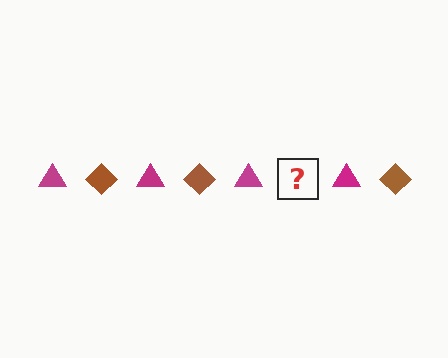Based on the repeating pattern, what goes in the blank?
The blank should be a brown diamond.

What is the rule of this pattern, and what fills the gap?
The rule is that the pattern alternates between magenta triangle and brown diamond. The gap should be filled with a brown diamond.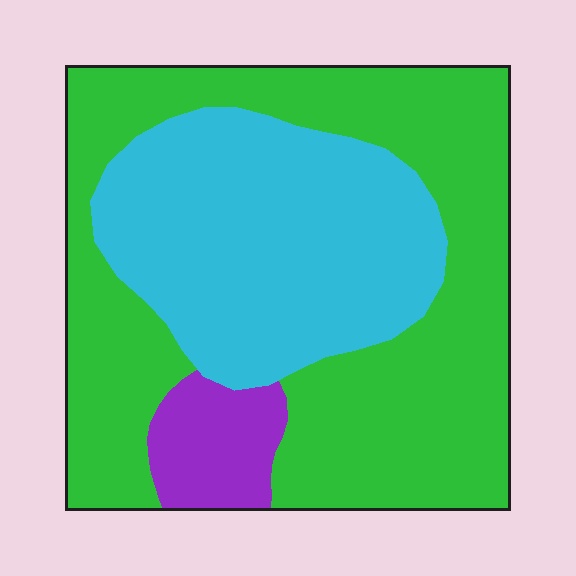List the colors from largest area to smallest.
From largest to smallest: green, cyan, purple.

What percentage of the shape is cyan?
Cyan covers roughly 35% of the shape.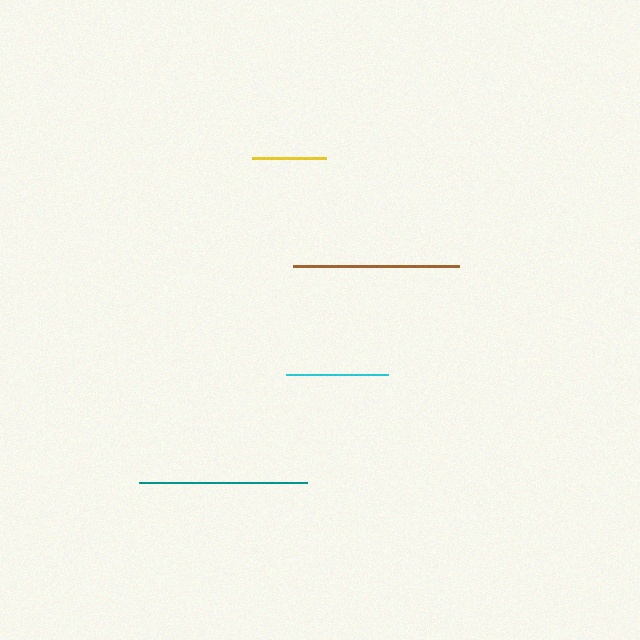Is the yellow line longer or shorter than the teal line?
The teal line is longer than the yellow line.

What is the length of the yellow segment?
The yellow segment is approximately 74 pixels long.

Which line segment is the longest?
The teal line is the longest at approximately 168 pixels.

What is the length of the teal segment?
The teal segment is approximately 168 pixels long.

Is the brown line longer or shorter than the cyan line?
The brown line is longer than the cyan line.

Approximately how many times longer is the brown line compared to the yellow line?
The brown line is approximately 2.3 times the length of the yellow line.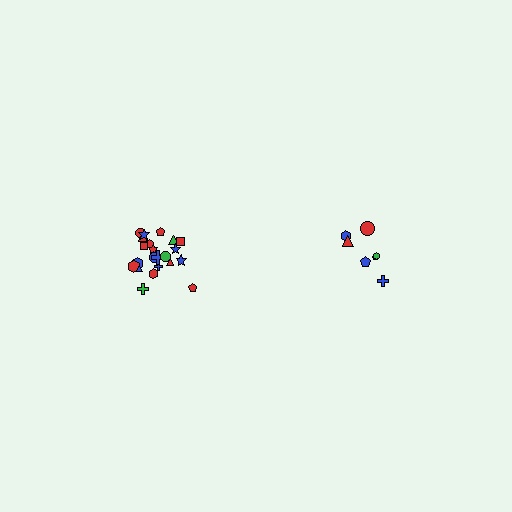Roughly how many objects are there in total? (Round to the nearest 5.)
Roughly 30 objects in total.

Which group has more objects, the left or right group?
The left group.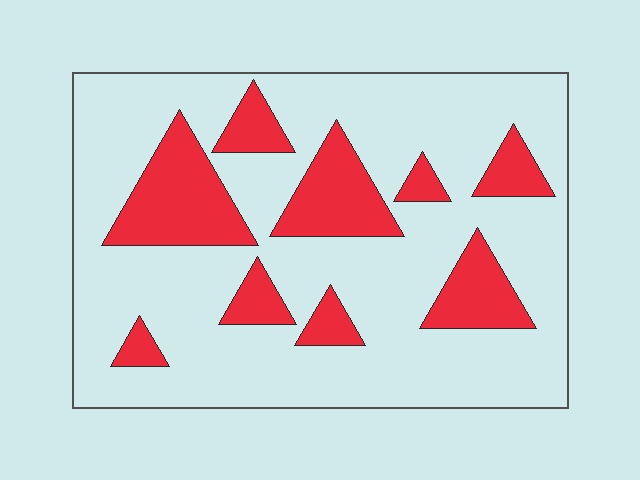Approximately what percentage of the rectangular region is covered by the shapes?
Approximately 25%.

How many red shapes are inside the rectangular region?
9.